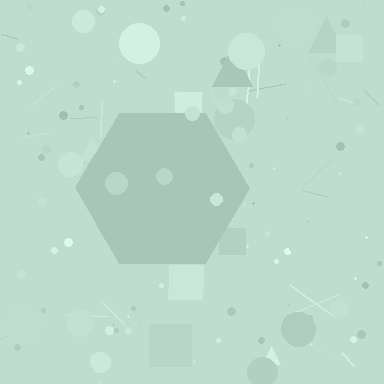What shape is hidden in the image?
A hexagon is hidden in the image.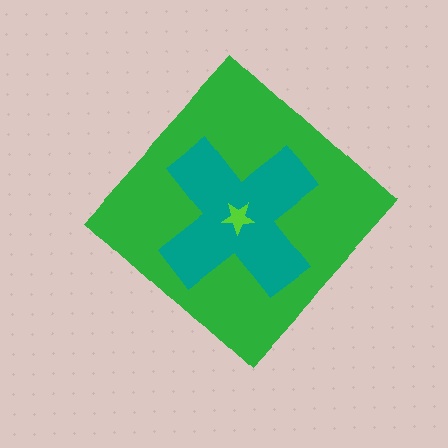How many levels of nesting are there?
3.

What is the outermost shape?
The green diamond.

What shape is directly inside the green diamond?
The teal cross.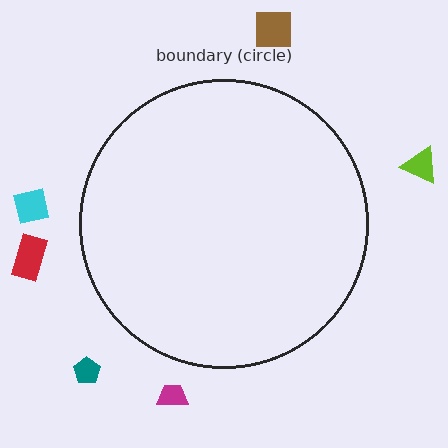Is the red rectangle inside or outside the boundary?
Outside.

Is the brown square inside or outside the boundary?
Outside.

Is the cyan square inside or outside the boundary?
Outside.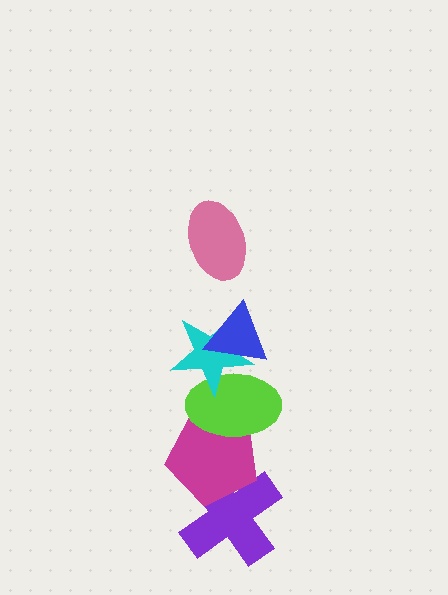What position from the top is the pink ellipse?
The pink ellipse is 1st from the top.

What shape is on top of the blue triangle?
The pink ellipse is on top of the blue triangle.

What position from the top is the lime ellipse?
The lime ellipse is 4th from the top.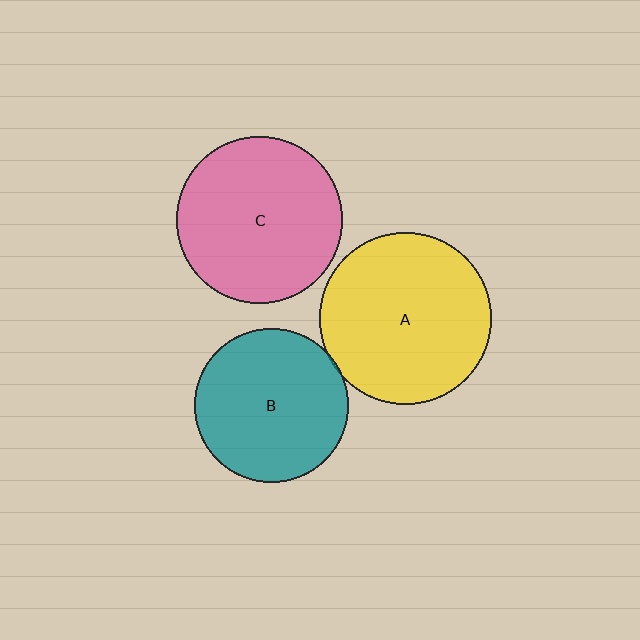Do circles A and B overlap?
Yes.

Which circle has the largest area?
Circle A (yellow).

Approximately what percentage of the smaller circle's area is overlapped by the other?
Approximately 5%.